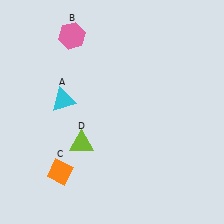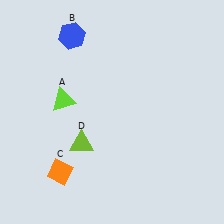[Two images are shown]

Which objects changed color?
A changed from cyan to lime. B changed from pink to blue.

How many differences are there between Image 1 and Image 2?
There are 2 differences between the two images.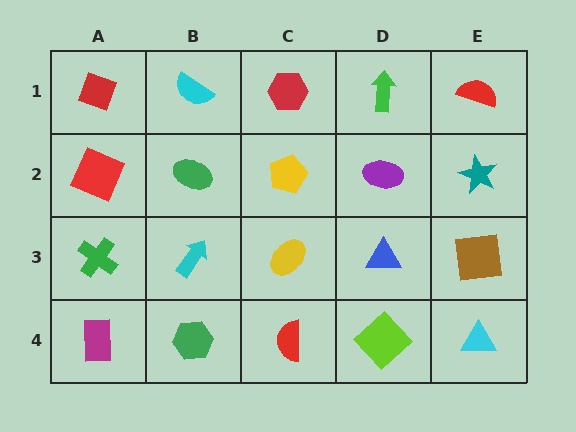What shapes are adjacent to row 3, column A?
A red square (row 2, column A), a magenta rectangle (row 4, column A), a cyan arrow (row 3, column B).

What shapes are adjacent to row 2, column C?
A red hexagon (row 1, column C), a yellow ellipse (row 3, column C), a green ellipse (row 2, column B), a purple ellipse (row 2, column D).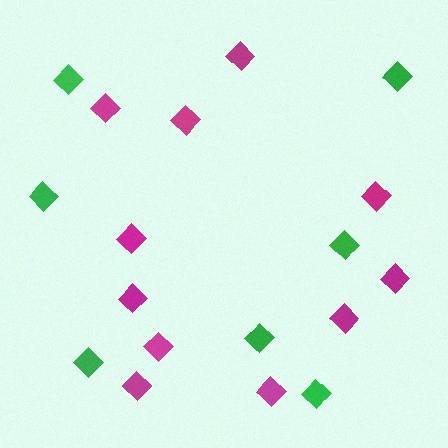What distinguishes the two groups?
There are 2 groups: one group of magenta diamonds (11) and one group of green diamonds (7).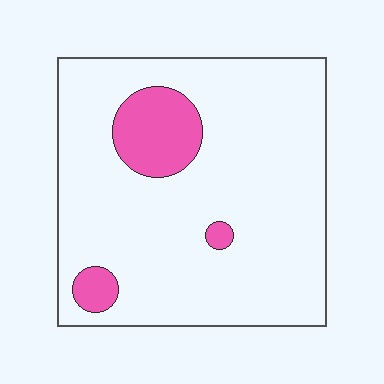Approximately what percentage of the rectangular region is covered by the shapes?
Approximately 10%.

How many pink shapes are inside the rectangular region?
3.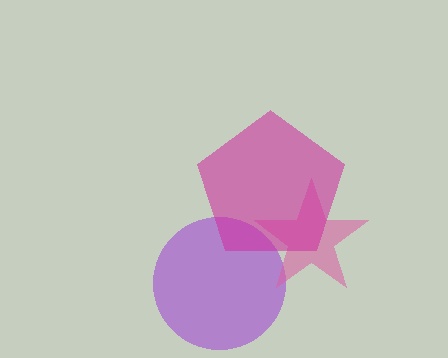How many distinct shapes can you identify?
There are 3 distinct shapes: a purple circle, a pink star, a magenta pentagon.